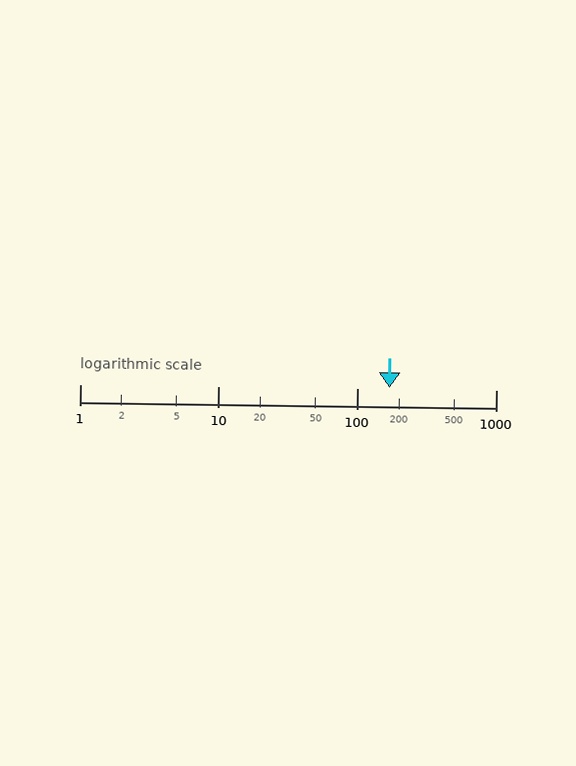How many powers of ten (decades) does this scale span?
The scale spans 3 decades, from 1 to 1000.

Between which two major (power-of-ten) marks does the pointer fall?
The pointer is between 100 and 1000.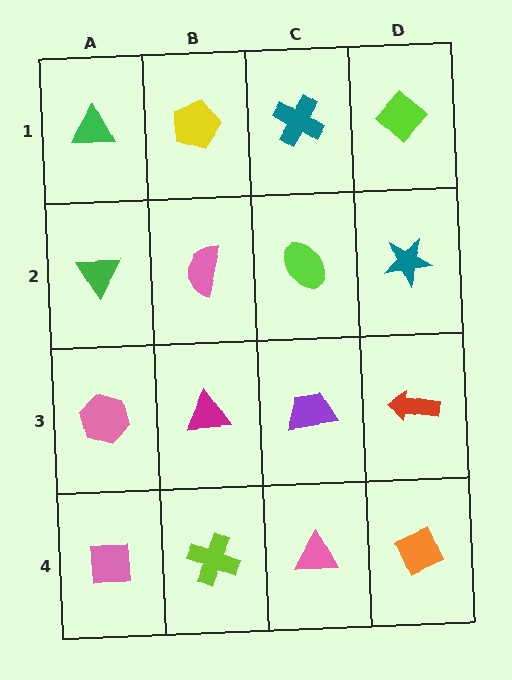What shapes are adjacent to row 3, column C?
A lime ellipse (row 2, column C), a pink triangle (row 4, column C), a magenta triangle (row 3, column B), a red arrow (row 3, column D).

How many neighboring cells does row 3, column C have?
4.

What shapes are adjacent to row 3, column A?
A green triangle (row 2, column A), a pink square (row 4, column A), a magenta triangle (row 3, column B).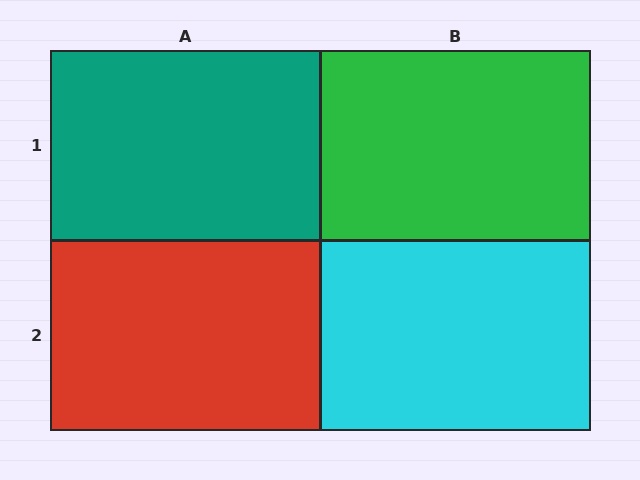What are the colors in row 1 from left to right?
Teal, green.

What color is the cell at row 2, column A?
Red.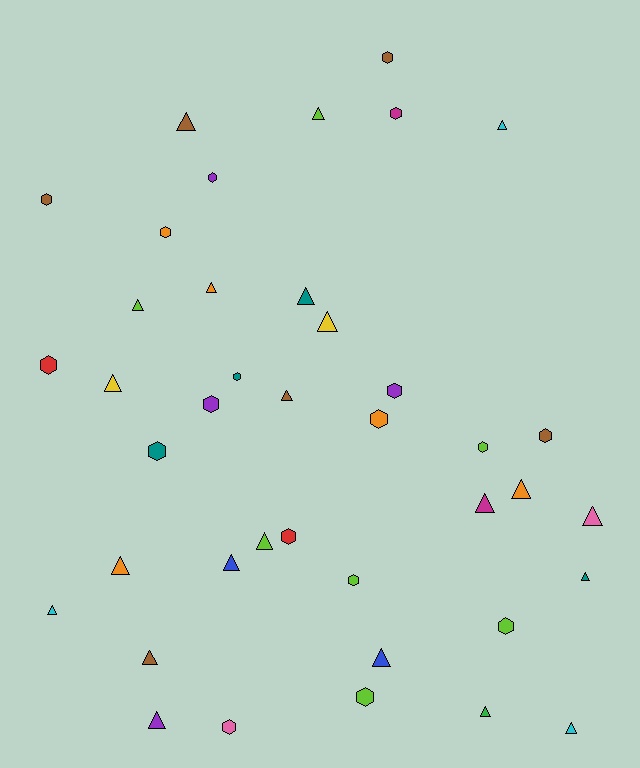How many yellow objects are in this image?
There are 2 yellow objects.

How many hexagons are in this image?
There are 18 hexagons.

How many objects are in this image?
There are 40 objects.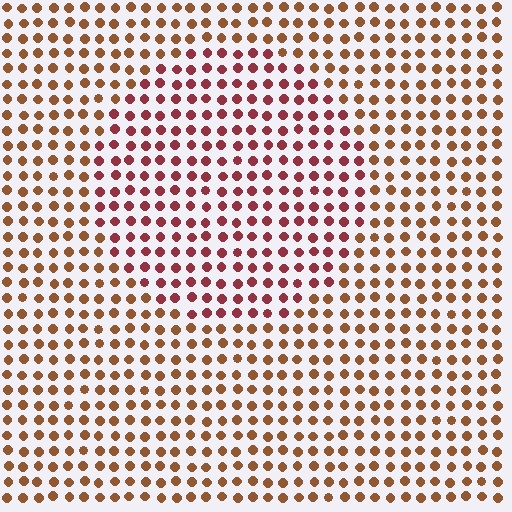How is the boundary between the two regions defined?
The boundary is defined purely by a slight shift in hue (about 34 degrees). Spacing, size, and orientation are identical on both sides.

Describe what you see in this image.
The image is filled with small brown elements in a uniform arrangement. A circle-shaped region is visible where the elements are tinted to a slightly different hue, forming a subtle color boundary.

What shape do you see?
I see a circle.